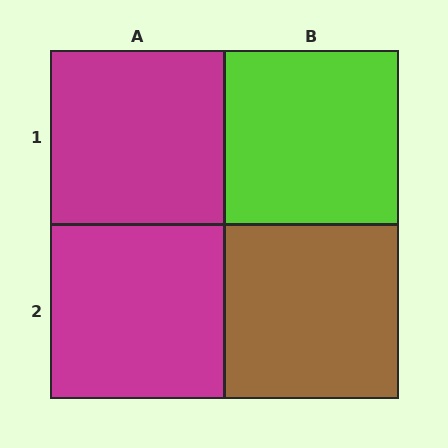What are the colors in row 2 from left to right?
Magenta, brown.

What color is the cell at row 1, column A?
Magenta.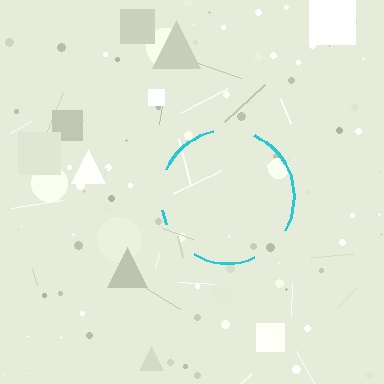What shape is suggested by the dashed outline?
The dashed outline suggests a circle.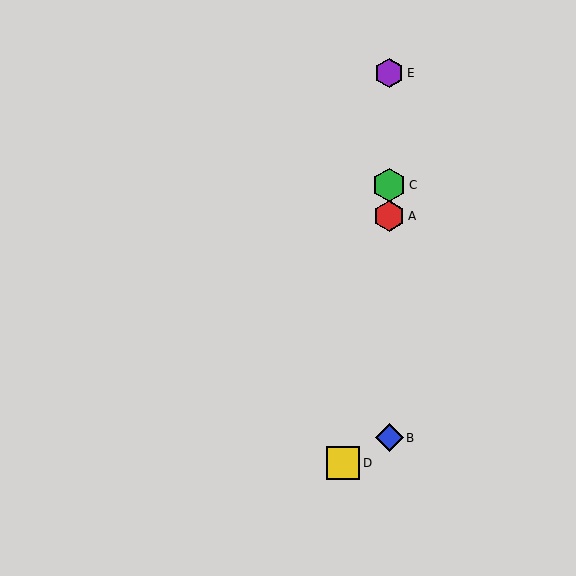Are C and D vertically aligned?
No, C is at x≈389 and D is at x≈343.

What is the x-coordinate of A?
Object A is at x≈389.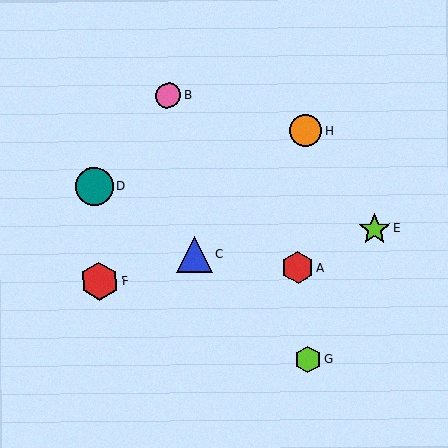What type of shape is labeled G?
Shape G is a lime hexagon.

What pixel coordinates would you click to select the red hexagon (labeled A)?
Click at (298, 268) to select the red hexagon A.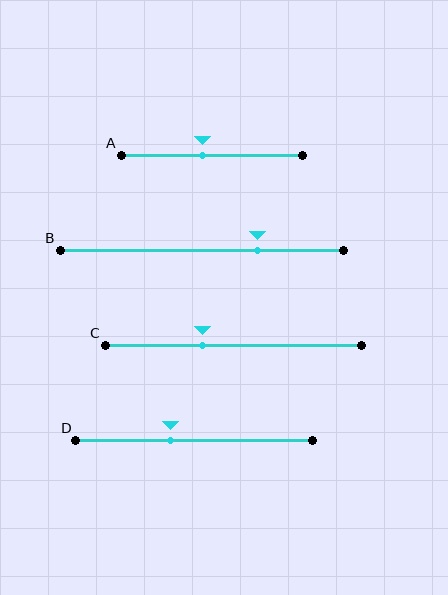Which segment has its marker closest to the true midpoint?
Segment A has its marker closest to the true midpoint.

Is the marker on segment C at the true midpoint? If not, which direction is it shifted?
No, the marker on segment C is shifted to the left by about 12% of the segment length.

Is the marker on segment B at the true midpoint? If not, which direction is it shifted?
No, the marker on segment B is shifted to the right by about 20% of the segment length.